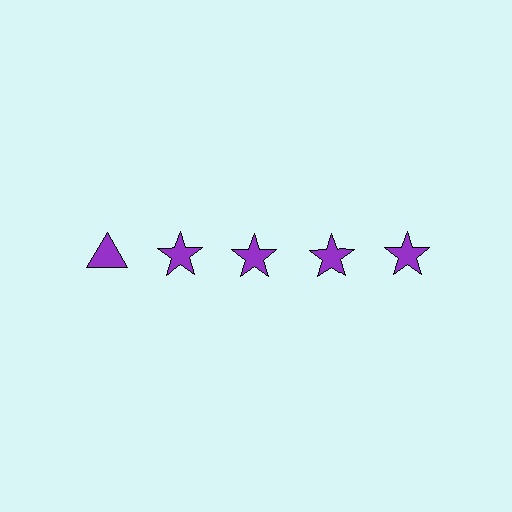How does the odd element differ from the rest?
It has a different shape: triangle instead of star.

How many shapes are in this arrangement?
There are 5 shapes arranged in a grid pattern.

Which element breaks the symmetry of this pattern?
The purple triangle in the top row, leftmost column breaks the symmetry. All other shapes are purple stars.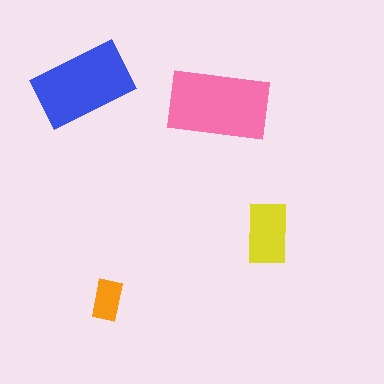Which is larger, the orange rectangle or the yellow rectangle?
The yellow one.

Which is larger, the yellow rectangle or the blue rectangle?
The blue one.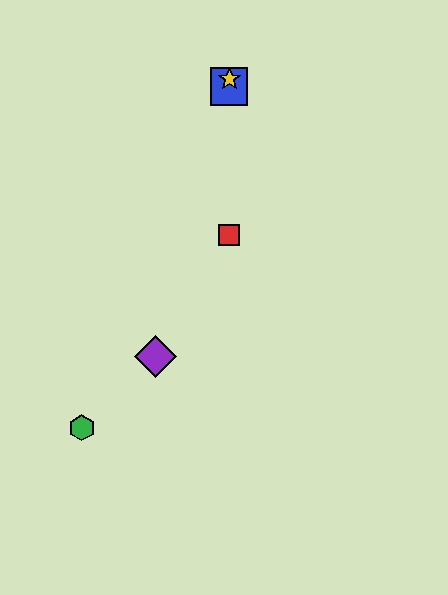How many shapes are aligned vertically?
3 shapes (the red square, the blue square, the yellow star) are aligned vertically.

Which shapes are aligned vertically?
The red square, the blue square, the yellow star are aligned vertically.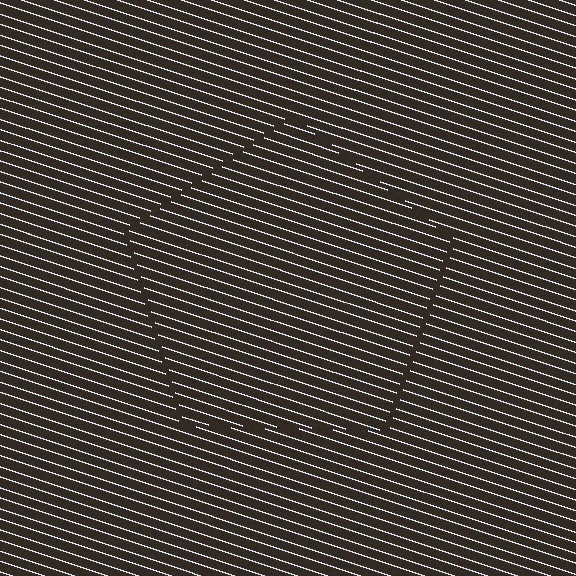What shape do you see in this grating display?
An illusory pentagon. The interior of the shape contains the same grating, shifted by half a period — the contour is defined by the phase discontinuity where line-ends from the inner and outer gratings abut.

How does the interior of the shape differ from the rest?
The interior of the shape contains the same grating, shifted by half a period — the contour is defined by the phase discontinuity where line-ends from the inner and outer gratings abut.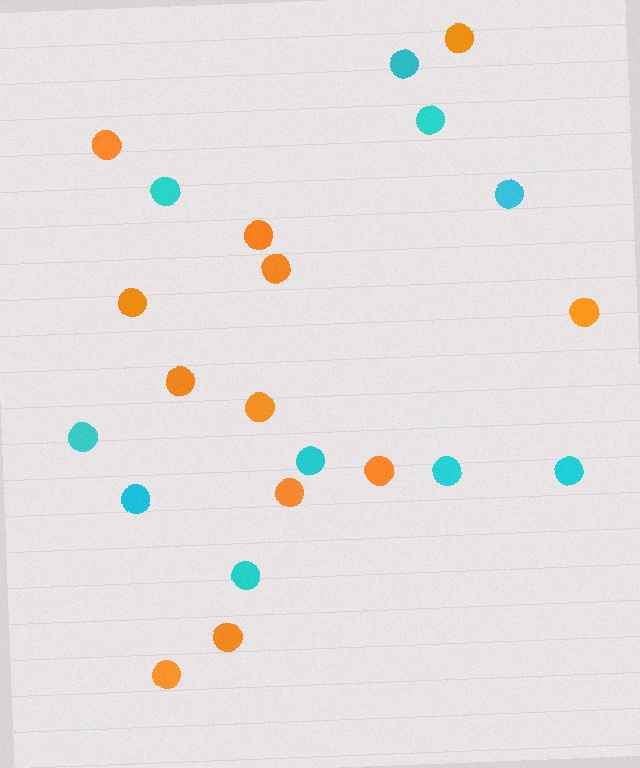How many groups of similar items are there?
There are 2 groups: one group of cyan circles (10) and one group of orange circles (12).